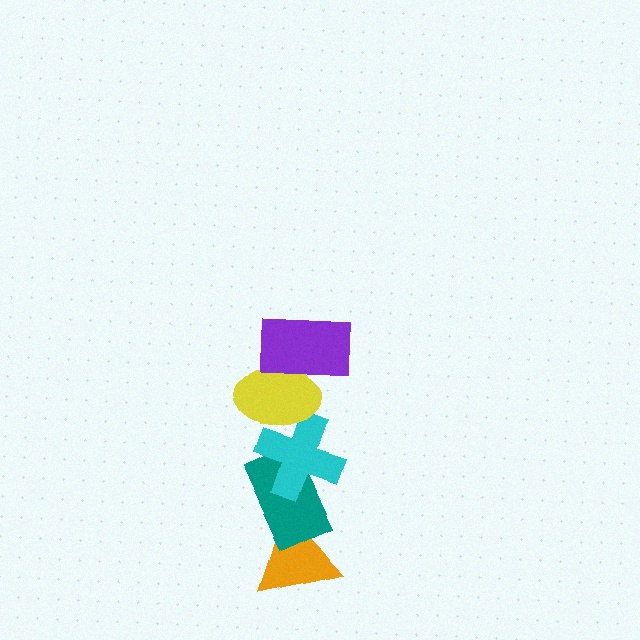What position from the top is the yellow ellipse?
The yellow ellipse is 2nd from the top.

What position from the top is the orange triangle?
The orange triangle is 5th from the top.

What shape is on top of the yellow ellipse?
The purple rectangle is on top of the yellow ellipse.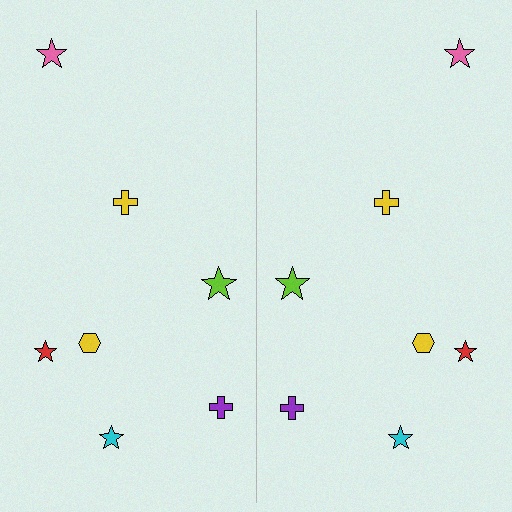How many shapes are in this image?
There are 14 shapes in this image.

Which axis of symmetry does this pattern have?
The pattern has a vertical axis of symmetry running through the center of the image.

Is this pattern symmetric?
Yes, this pattern has bilateral (reflection) symmetry.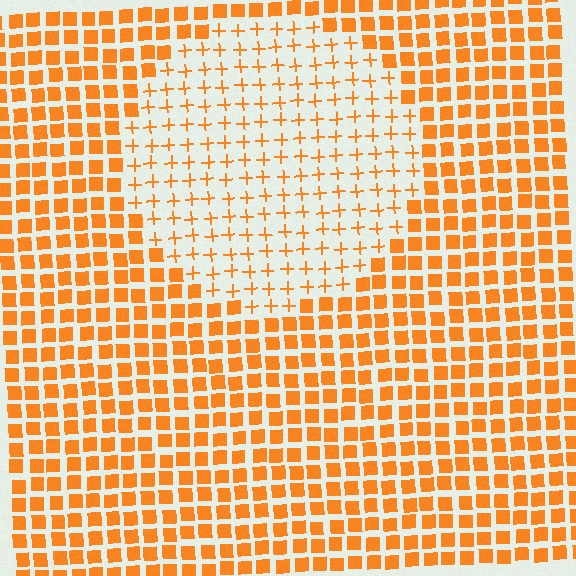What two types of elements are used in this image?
The image uses plus signs inside the circle region and squares outside it.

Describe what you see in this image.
The image is filled with small orange elements arranged in a uniform grid. A circle-shaped region contains plus signs, while the surrounding area contains squares. The boundary is defined purely by the change in element shape.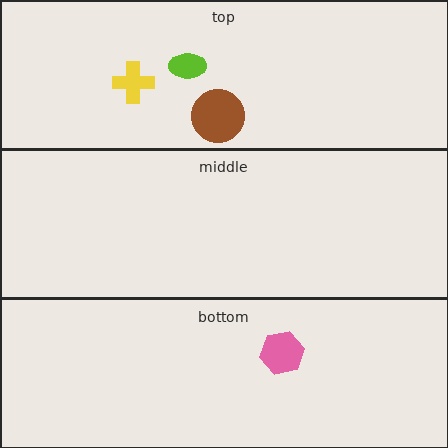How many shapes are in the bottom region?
1.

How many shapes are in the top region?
3.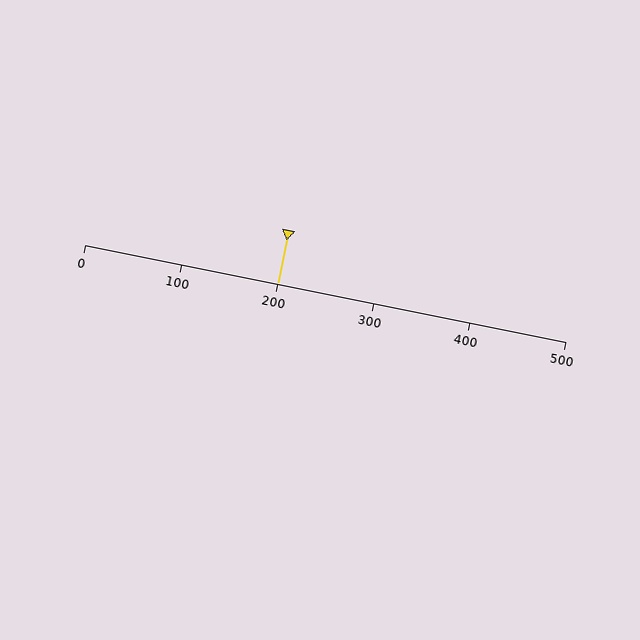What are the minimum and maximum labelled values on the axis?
The axis runs from 0 to 500.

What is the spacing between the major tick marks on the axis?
The major ticks are spaced 100 apart.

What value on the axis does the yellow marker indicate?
The marker indicates approximately 200.